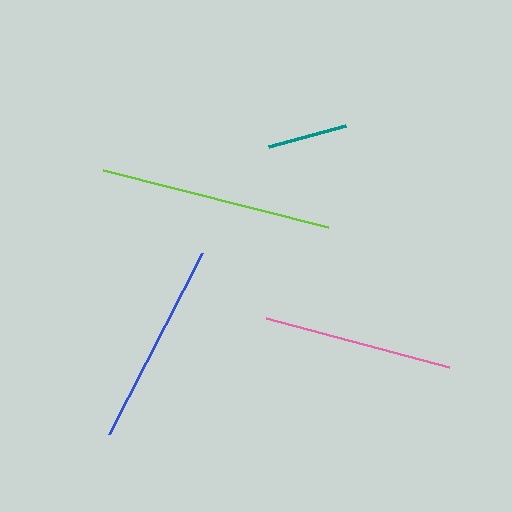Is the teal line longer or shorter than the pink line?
The pink line is longer than the teal line.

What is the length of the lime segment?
The lime segment is approximately 232 pixels long.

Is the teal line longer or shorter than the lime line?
The lime line is longer than the teal line.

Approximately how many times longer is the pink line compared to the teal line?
The pink line is approximately 2.4 times the length of the teal line.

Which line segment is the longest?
The lime line is the longest at approximately 232 pixels.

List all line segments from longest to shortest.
From longest to shortest: lime, blue, pink, teal.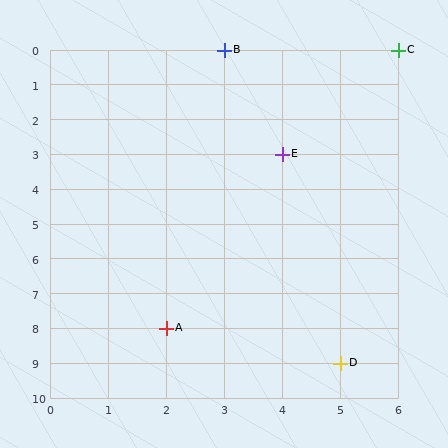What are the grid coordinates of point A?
Point A is at grid coordinates (2, 8).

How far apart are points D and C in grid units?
Points D and C are 1 column and 9 rows apart (about 9.1 grid units diagonally).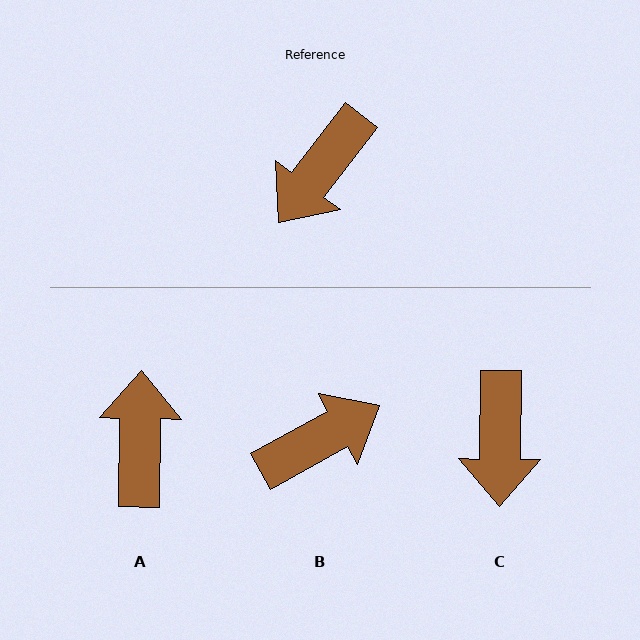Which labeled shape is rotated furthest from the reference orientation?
B, about 156 degrees away.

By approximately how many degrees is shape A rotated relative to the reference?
Approximately 143 degrees clockwise.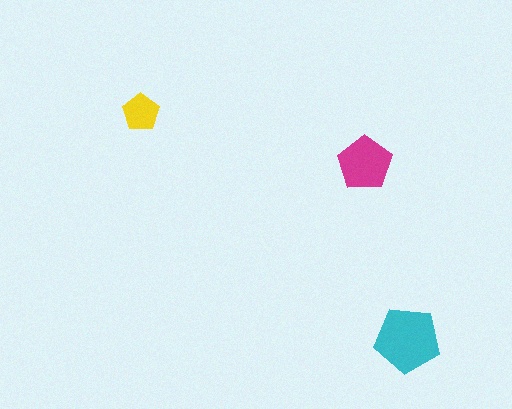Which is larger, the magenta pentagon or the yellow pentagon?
The magenta one.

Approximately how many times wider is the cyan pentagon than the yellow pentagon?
About 2 times wider.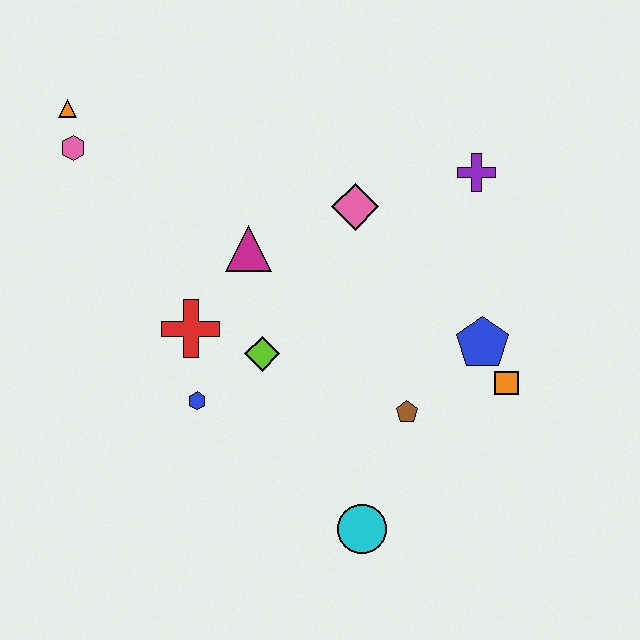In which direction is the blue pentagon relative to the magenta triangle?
The blue pentagon is to the right of the magenta triangle.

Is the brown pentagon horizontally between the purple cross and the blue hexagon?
Yes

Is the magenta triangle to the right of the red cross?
Yes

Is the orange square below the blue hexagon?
No